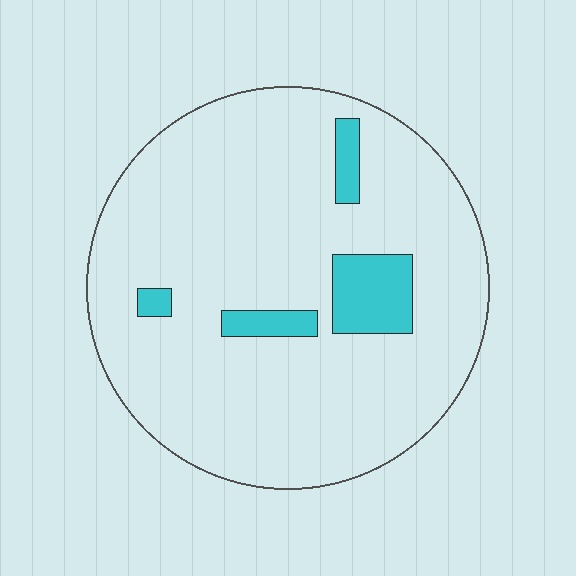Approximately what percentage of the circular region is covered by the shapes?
Approximately 10%.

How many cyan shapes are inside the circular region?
4.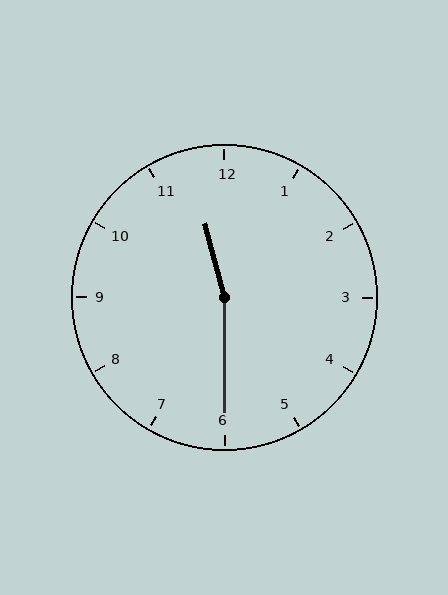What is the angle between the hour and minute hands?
Approximately 165 degrees.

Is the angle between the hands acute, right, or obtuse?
It is obtuse.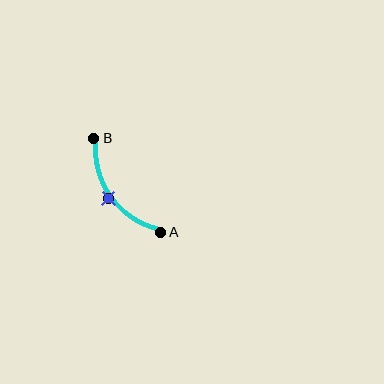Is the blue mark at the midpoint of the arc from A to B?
Yes. The blue mark lies on the arc at equal arc-length from both A and B — it is the arc midpoint.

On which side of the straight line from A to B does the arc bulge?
The arc bulges below and to the left of the straight line connecting A and B.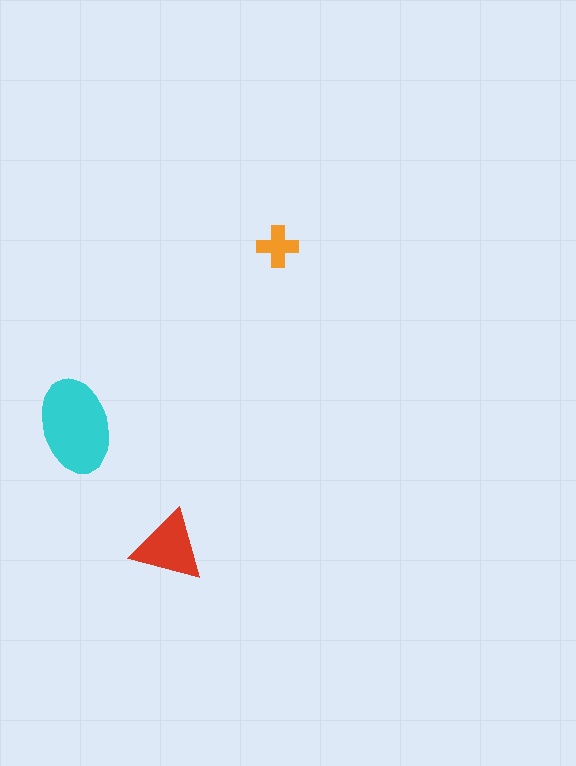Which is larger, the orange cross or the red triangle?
The red triangle.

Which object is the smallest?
The orange cross.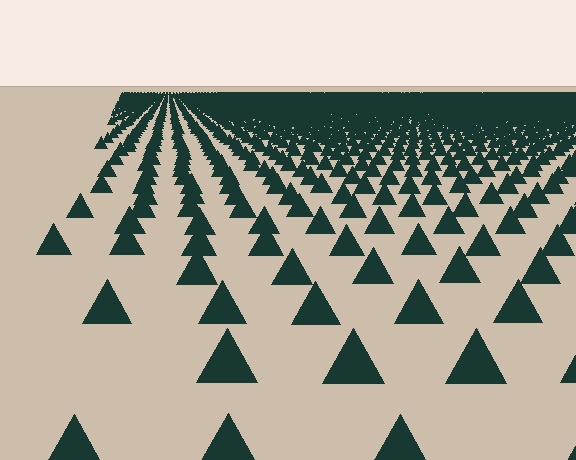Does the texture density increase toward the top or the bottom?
Density increases toward the top.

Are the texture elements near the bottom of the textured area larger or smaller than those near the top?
Larger. Near the bottom, elements are closer to the viewer and appear at a bigger on-screen size.